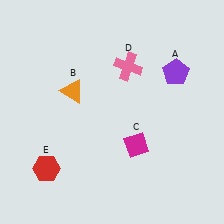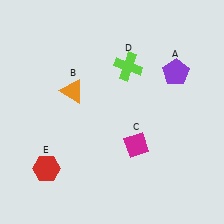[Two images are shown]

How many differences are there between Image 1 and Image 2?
There is 1 difference between the two images.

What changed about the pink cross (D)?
In Image 1, D is pink. In Image 2, it changed to lime.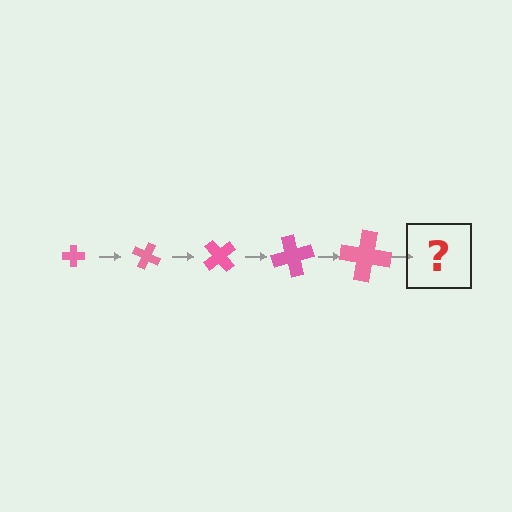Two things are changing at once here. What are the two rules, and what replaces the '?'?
The two rules are that the cross grows larger each step and it rotates 25 degrees each step. The '?' should be a cross, larger than the previous one and rotated 125 degrees from the start.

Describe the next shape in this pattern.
It should be a cross, larger than the previous one and rotated 125 degrees from the start.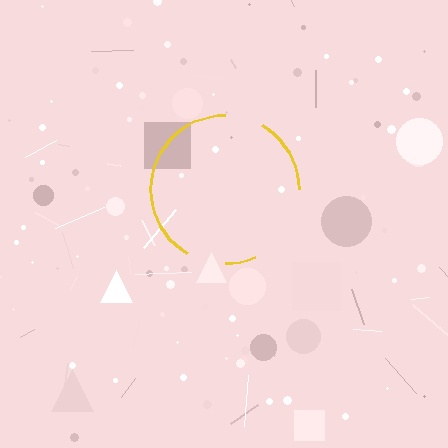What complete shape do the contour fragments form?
The contour fragments form a circle.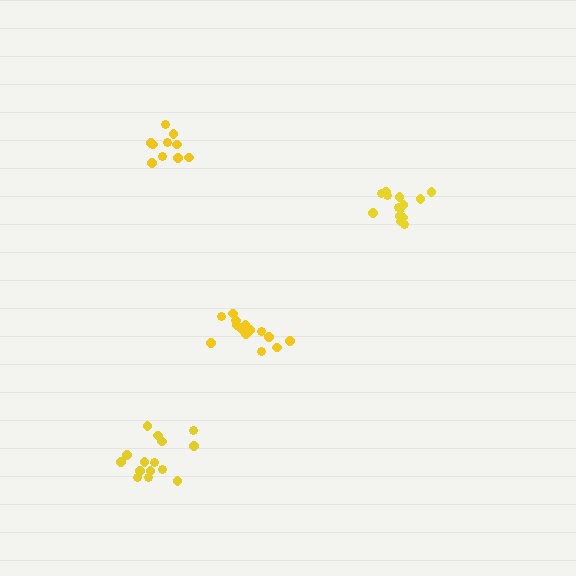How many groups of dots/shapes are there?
There are 4 groups.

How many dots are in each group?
Group 1: 15 dots, Group 2: 14 dots, Group 3: 14 dots, Group 4: 10 dots (53 total).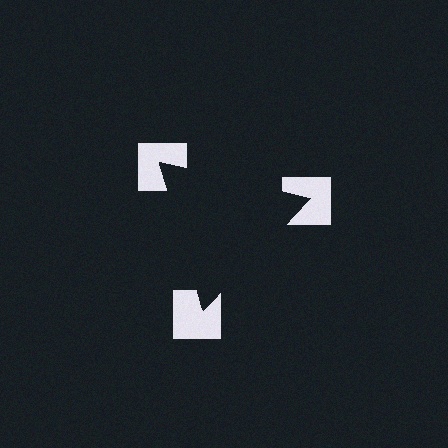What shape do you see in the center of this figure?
An illusory triangle — its edges are inferred from the aligned wedge cuts in the notched squares, not physically drawn.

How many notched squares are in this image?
There are 3 — one at each vertex of the illusory triangle.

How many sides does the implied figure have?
3 sides.